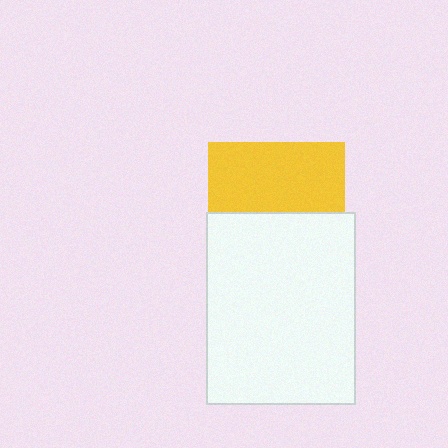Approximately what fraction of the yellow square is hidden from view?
Roughly 49% of the yellow square is hidden behind the white rectangle.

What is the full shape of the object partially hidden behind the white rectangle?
The partially hidden object is a yellow square.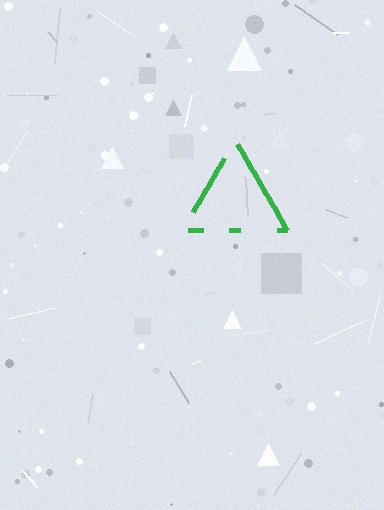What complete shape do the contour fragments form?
The contour fragments form a triangle.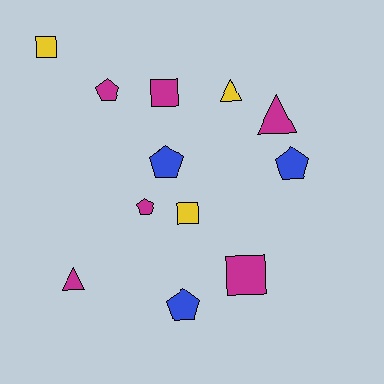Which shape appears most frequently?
Pentagon, with 5 objects.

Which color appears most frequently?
Magenta, with 6 objects.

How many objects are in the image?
There are 12 objects.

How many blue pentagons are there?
There are 3 blue pentagons.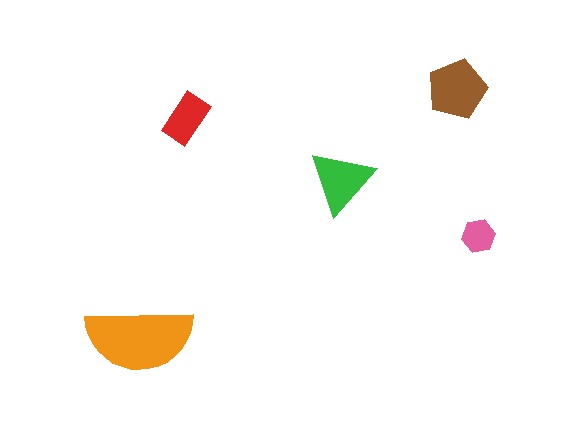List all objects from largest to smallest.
The orange semicircle, the brown pentagon, the green triangle, the red rectangle, the pink hexagon.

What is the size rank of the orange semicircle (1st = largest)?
1st.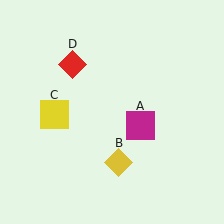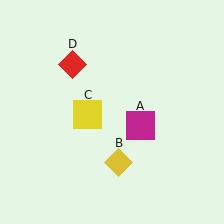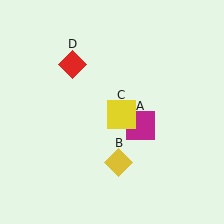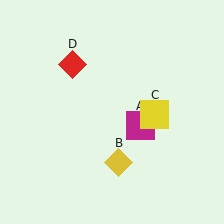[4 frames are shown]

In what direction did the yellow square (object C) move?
The yellow square (object C) moved right.